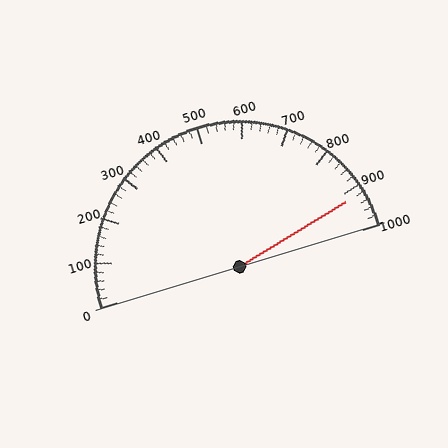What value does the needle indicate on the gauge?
The needle indicates approximately 920.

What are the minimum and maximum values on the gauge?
The gauge ranges from 0 to 1000.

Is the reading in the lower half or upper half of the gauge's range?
The reading is in the upper half of the range (0 to 1000).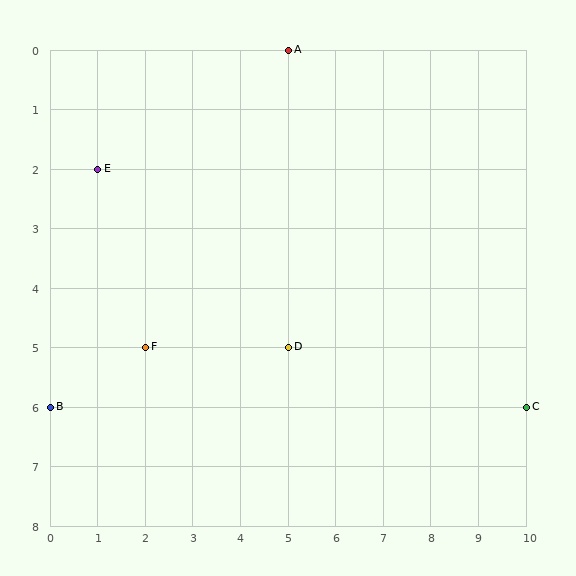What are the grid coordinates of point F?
Point F is at grid coordinates (2, 5).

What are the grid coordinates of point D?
Point D is at grid coordinates (5, 5).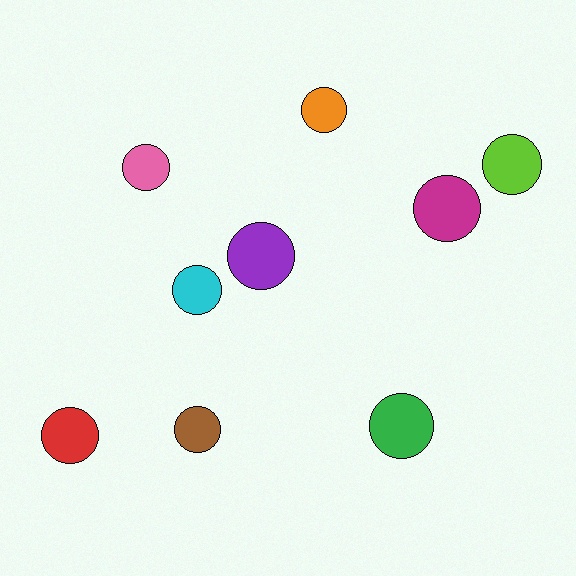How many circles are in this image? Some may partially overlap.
There are 9 circles.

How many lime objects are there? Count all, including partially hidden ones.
There is 1 lime object.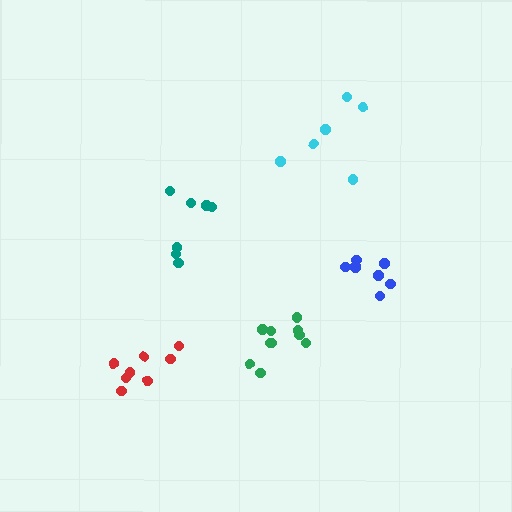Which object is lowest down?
The red cluster is bottommost.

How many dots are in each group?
Group 1: 6 dots, Group 2: 8 dots, Group 3: 8 dots, Group 4: 10 dots, Group 5: 7 dots (39 total).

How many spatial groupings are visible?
There are 5 spatial groupings.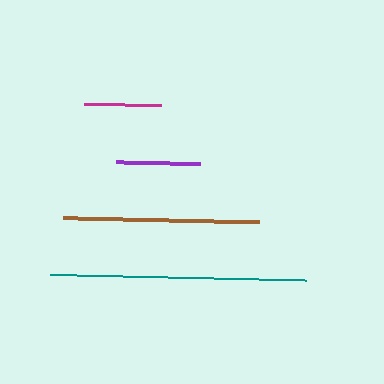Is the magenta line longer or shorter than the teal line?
The teal line is longer than the magenta line.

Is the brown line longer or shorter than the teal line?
The teal line is longer than the brown line.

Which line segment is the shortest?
The magenta line is the shortest at approximately 77 pixels.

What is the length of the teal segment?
The teal segment is approximately 256 pixels long.